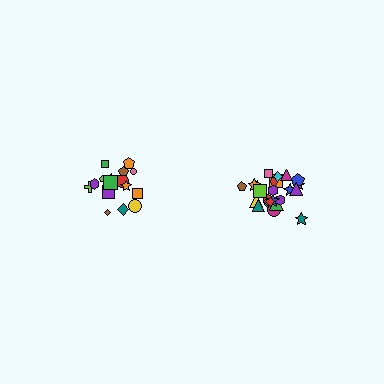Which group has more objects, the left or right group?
The right group.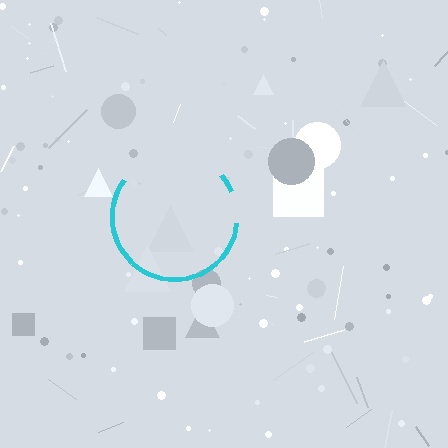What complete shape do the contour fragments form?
The contour fragments form a circle.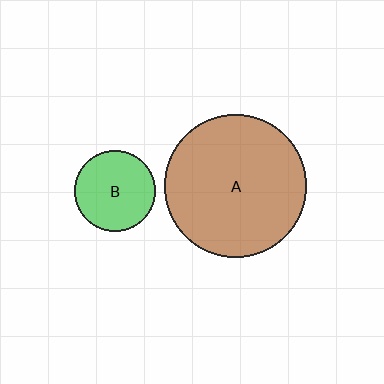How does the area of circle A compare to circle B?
Approximately 3.1 times.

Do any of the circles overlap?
No, none of the circles overlap.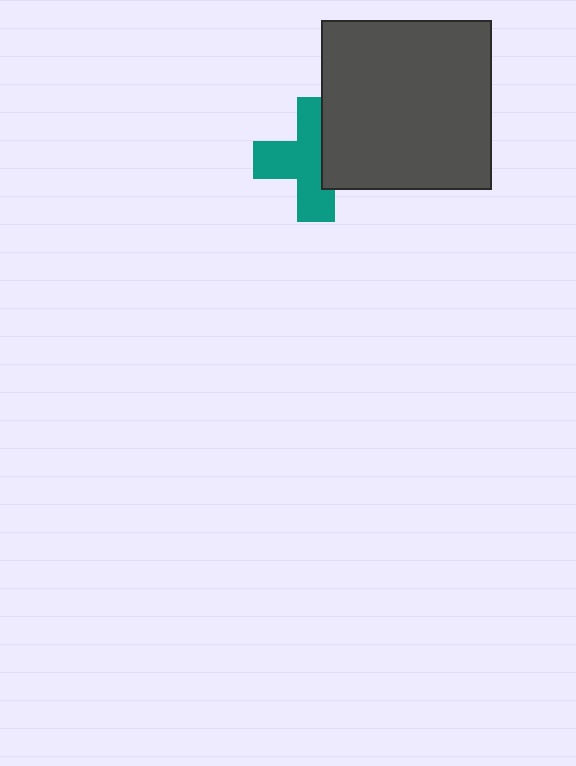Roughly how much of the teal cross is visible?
About half of it is visible (roughly 64%).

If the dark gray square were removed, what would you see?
You would see the complete teal cross.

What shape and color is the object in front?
The object in front is a dark gray square.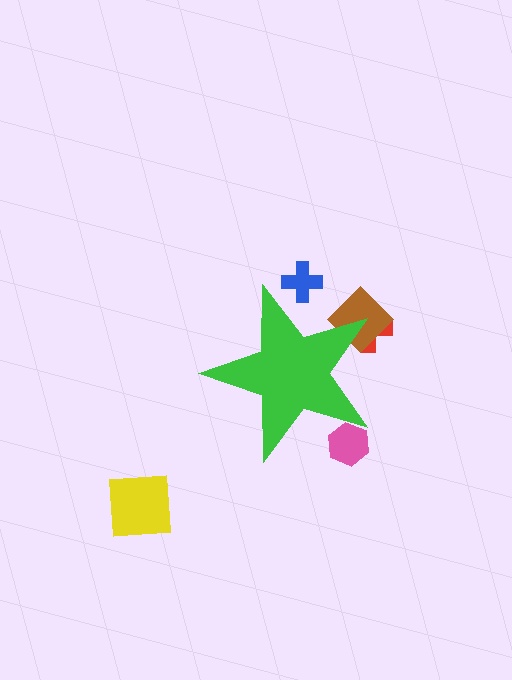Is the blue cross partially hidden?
Yes, the blue cross is partially hidden behind the green star.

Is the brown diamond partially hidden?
Yes, the brown diamond is partially hidden behind the green star.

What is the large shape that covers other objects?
A green star.